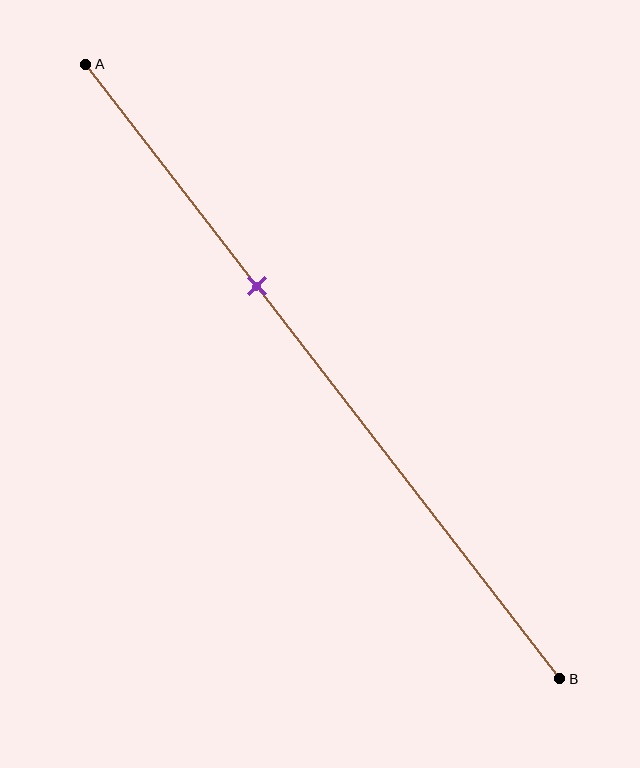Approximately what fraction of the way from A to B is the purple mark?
The purple mark is approximately 35% of the way from A to B.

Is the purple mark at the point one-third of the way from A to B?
Yes, the mark is approximately at the one-third point.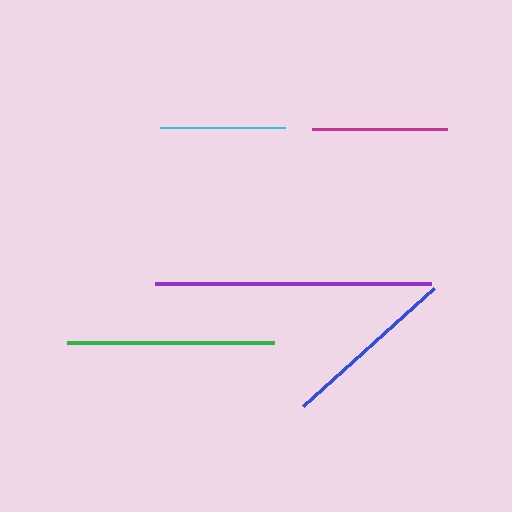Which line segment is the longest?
The purple line is the longest at approximately 276 pixels.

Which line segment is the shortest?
The cyan line is the shortest at approximately 125 pixels.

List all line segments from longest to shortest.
From longest to shortest: purple, green, blue, magenta, cyan.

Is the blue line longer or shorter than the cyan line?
The blue line is longer than the cyan line.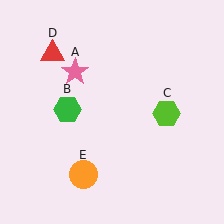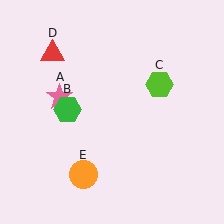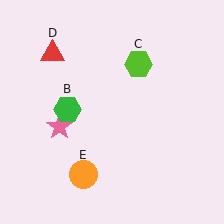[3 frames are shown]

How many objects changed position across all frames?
2 objects changed position: pink star (object A), lime hexagon (object C).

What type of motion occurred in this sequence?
The pink star (object A), lime hexagon (object C) rotated counterclockwise around the center of the scene.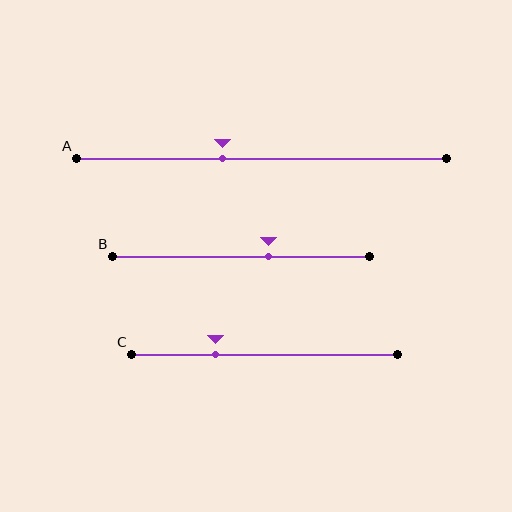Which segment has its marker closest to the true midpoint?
Segment A has its marker closest to the true midpoint.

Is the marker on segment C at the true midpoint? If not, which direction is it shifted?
No, the marker on segment C is shifted to the left by about 18% of the segment length.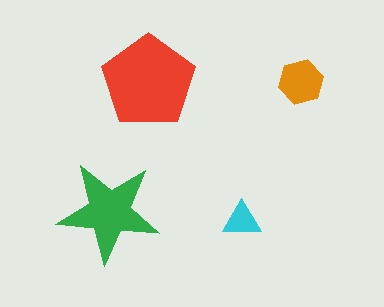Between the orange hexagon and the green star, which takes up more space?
The green star.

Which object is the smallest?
The cyan triangle.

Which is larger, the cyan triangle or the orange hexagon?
The orange hexagon.